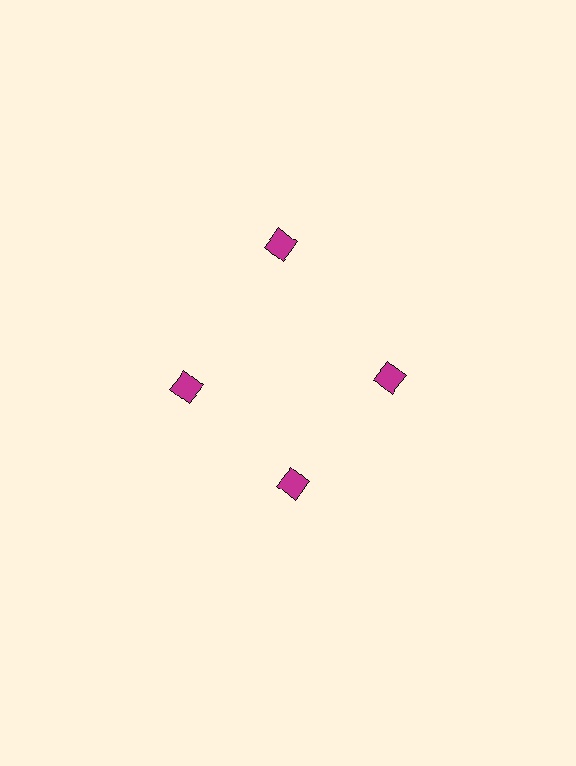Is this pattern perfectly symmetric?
No. The 4 magenta diamonds are arranged in a ring, but one element near the 12 o'clock position is pushed outward from the center, breaking the 4-fold rotational symmetry.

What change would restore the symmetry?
The symmetry would be restored by moving it inward, back onto the ring so that all 4 diamonds sit at equal angles and equal distance from the center.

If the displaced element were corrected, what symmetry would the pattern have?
It would have 4-fold rotational symmetry — the pattern would map onto itself every 90 degrees.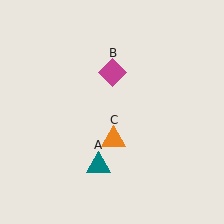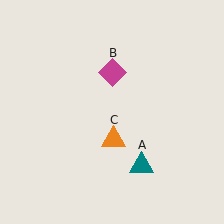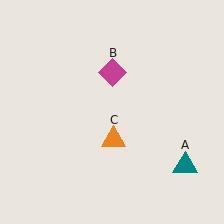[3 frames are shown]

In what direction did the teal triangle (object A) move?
The teal triangle (object A) moved right.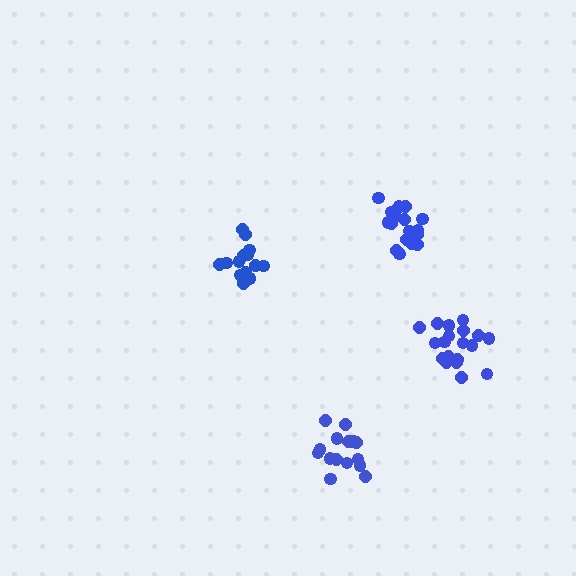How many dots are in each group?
Group 1: 16 dots, Group 2: 21 dots, Group 3: 21 dots, Group 4: 15 dots (73 total).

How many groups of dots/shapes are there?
There are 4 groups.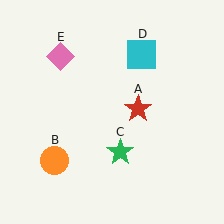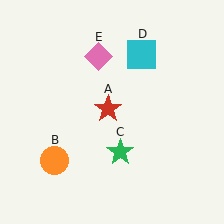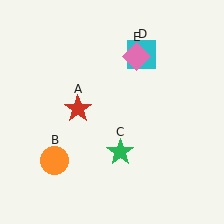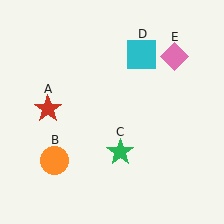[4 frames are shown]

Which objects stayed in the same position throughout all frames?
Orange circle (object B) and green star (object C) and cyan square (object D) remained stationary.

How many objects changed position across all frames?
2 objects changed position: red star (object A), pink diamond (object E).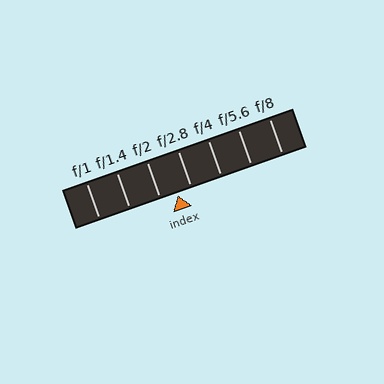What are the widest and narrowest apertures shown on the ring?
The widest aperture shown is f/1 and the narrowest is f/8.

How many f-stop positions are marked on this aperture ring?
There are 7 f-stop positions marked.